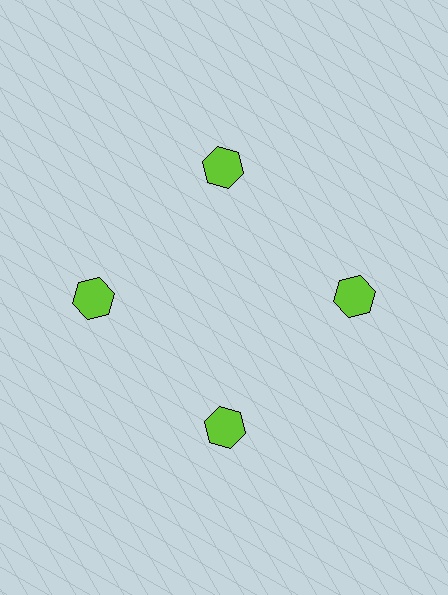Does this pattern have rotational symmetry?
Yes, this pattern has 4-fold rotational symmetry. It looks the same after rotating 90 degrees around the center.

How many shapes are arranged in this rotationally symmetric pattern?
There are 4 shapes, arranged in 4 groups of 1.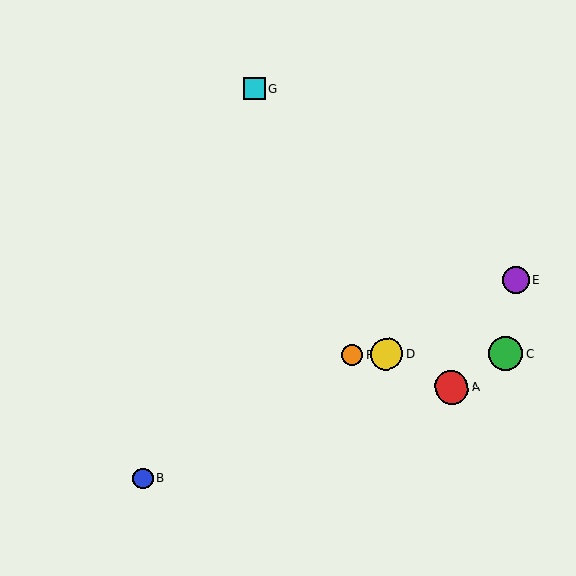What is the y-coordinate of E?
Object E is at y≈280.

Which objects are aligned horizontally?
Objects C, D, F are aligned horizontally.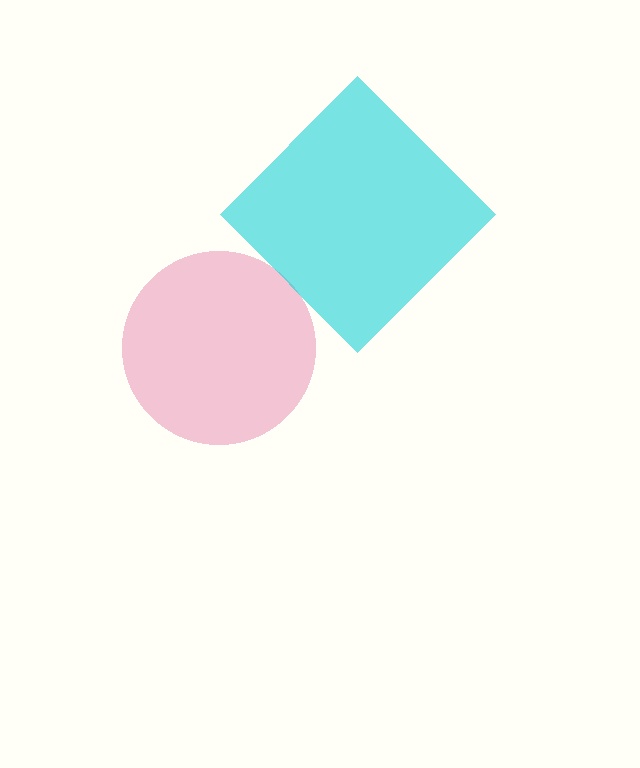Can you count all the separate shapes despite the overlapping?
Yes, there are 2 separate shapes.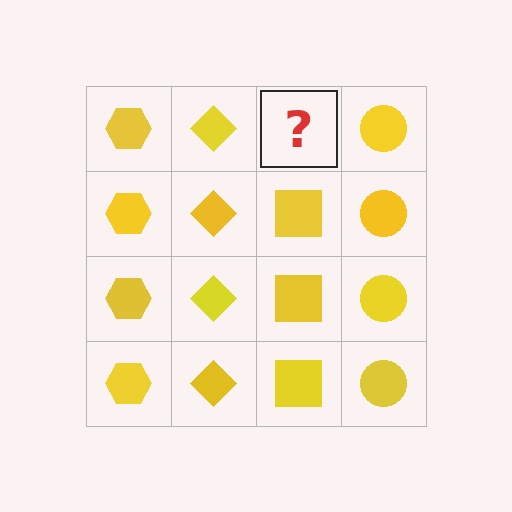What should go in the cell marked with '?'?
The missing cell should contain a yellow square.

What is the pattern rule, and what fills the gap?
The rule is that each column has a consistent shape. The gap should be filled with a yellow square.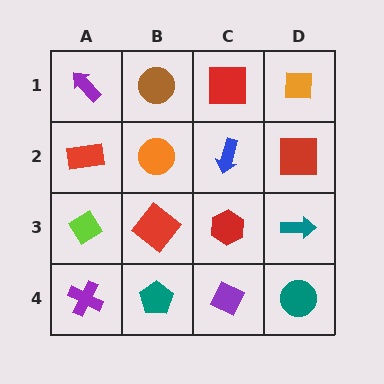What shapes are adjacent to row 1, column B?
An orange circle (row 2, column B), a purple arrow (row 1, column A), a red square (row 1, column C).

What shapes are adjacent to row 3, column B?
An orange circle (row 2, column B), a teal pentagon (row 4, column B), a lime diamond (row 3, column A), a red hexagon (row 3, column C).